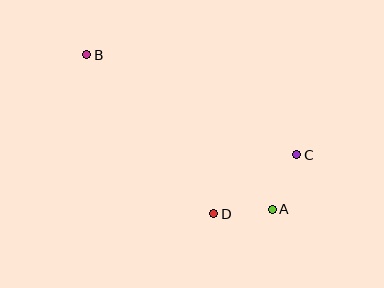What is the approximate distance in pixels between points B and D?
The distance between B and D is approximately 203 pixels.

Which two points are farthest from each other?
Points A and B are farthest from each other.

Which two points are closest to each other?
Points A and D are closest to each other.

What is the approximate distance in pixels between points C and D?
The distance between C and D is approximately 102 pixels.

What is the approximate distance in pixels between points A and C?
The distance between A and C is approximately 60 pixels.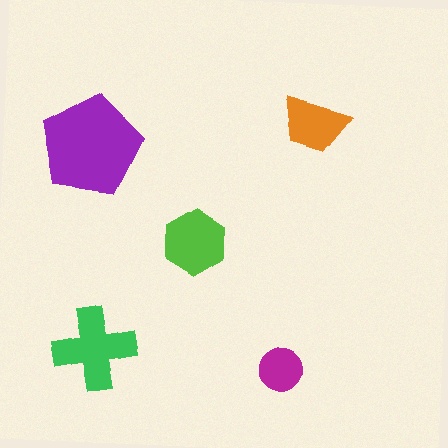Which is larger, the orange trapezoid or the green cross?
The green cross.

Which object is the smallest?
The magenta circle.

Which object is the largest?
The purple pentagon.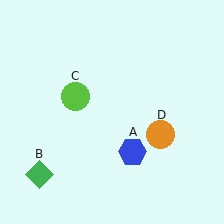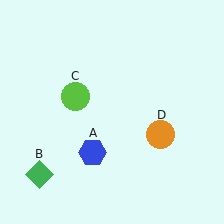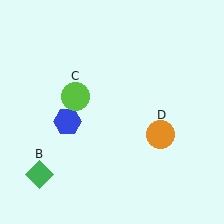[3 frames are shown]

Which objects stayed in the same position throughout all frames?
Green diamond (object B) and lime circle (object C) and orange circle (object D) remained stationary.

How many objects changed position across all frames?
1 object changed position: blue hexagon (object A).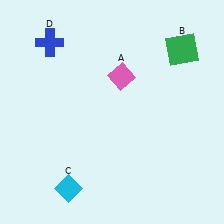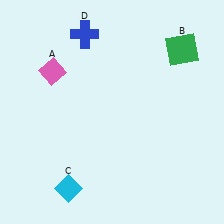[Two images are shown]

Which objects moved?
The objects that moved are: the pink diamond (A), the blue cross (D).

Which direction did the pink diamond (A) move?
The pink diamond (A) moved left.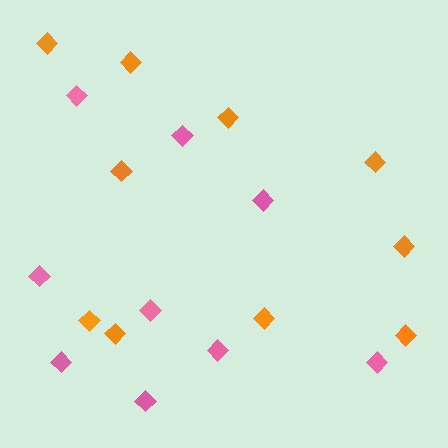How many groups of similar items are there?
There are 2 groups: one group of orange diamonds (10) and one group of pink diamonds (9).